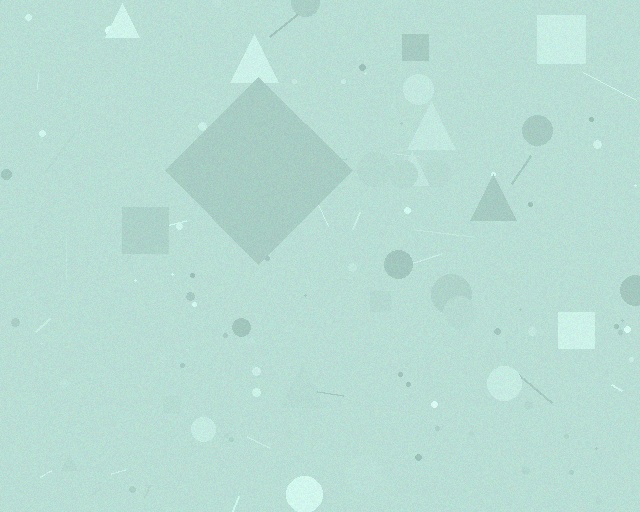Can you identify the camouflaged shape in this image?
The camouflaged shape is a diamond.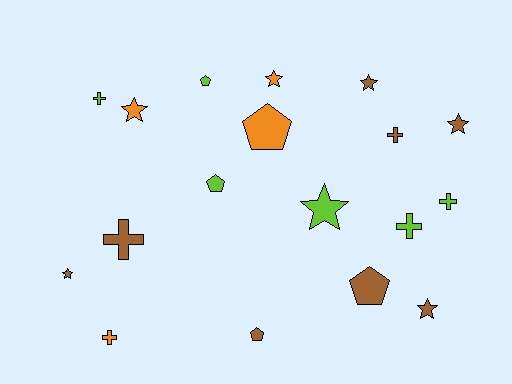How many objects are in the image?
There are 18 objects.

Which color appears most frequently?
Brown, with 8 objects.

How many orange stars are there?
There are 2 orange stars.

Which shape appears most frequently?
Star, with 7 objects.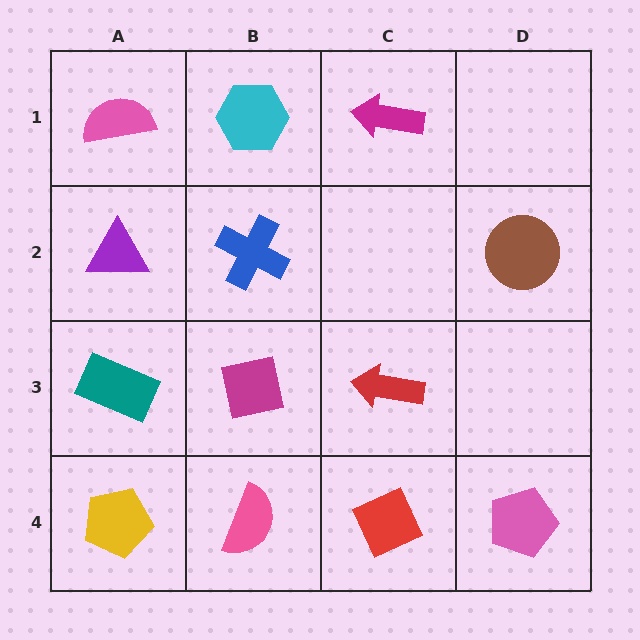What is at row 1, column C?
A magenta arrow.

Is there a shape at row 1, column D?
No, that cell is empty.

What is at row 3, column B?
A magenta square.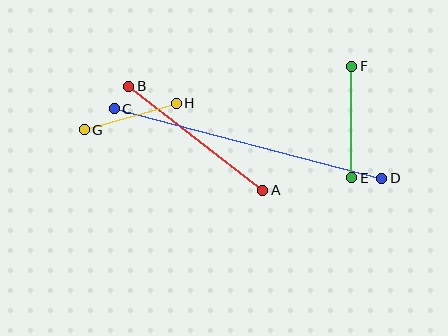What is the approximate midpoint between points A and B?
The midpoint is at approximately (196, 138) pixels.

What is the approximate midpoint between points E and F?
The midpoint is at approximately (352, 122) pixels.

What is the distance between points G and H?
The distance is approximately 96 pixels.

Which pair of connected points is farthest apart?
Points C and D are farthest apart.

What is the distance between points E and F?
The distance is approximately 111 pixels.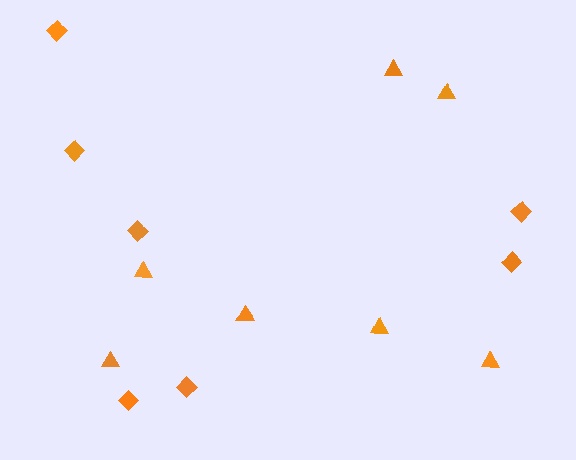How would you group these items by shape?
There are 2 groups: one group of triangles (7) and one group of diamonds (7).